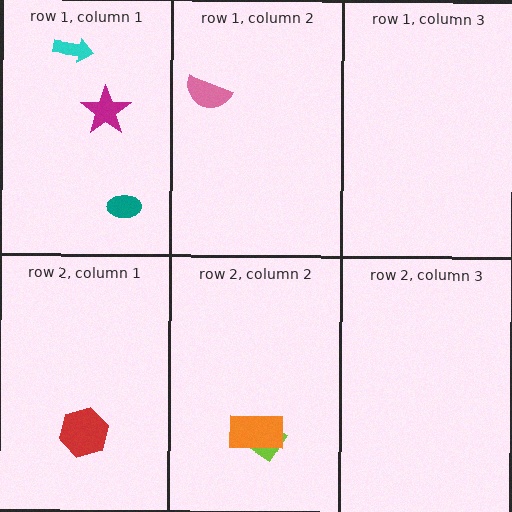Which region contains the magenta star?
The row 1, column 1 region.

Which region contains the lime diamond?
The row 2, column 2 region.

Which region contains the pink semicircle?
The row 1, column 2 region.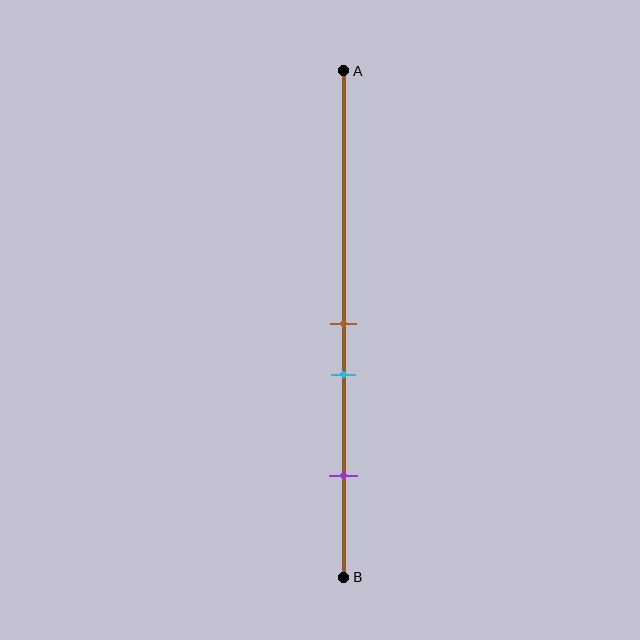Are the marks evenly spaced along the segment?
No, the marks are not evenly spaced.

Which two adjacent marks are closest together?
The brown and cyan marks are the closest adjacent pair.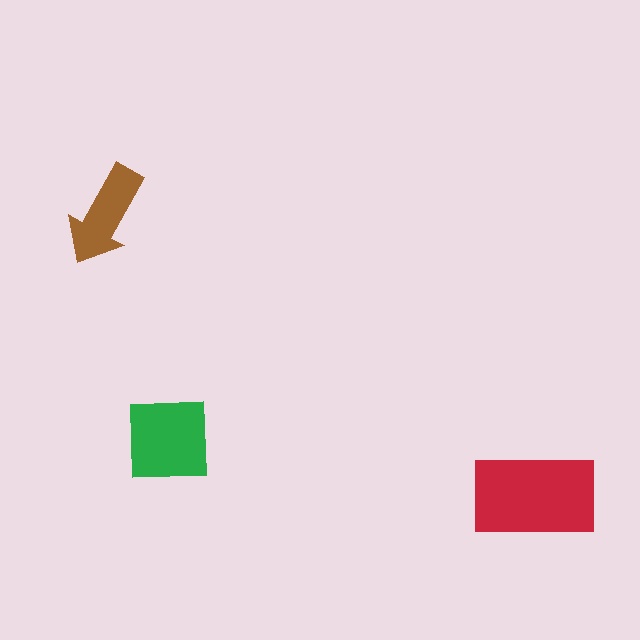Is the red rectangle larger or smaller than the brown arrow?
Larger.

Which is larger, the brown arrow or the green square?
The green square.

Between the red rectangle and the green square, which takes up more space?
The red rectangle.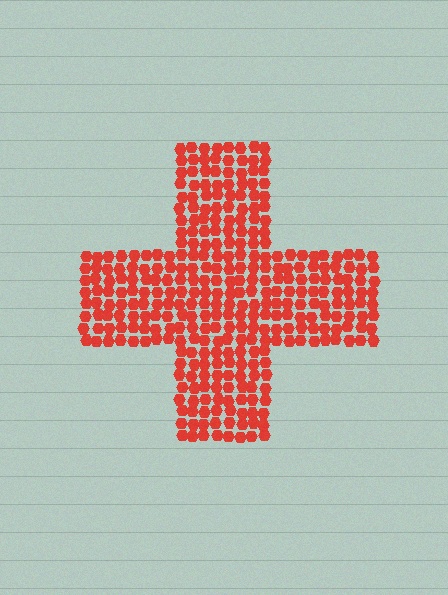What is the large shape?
The large shape is a cross.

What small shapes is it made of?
It is made of small hexagons.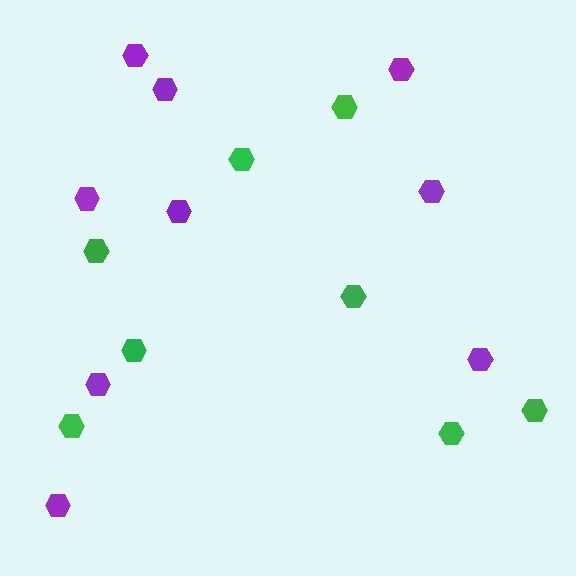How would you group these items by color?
There are 2 groups: one group of purple hexagons (9) and one group of green hexagons (8).